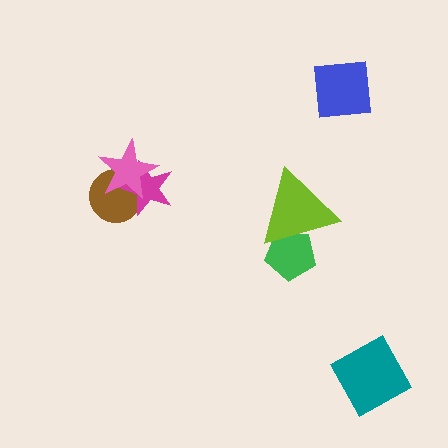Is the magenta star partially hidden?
Yes, it is partially covered by another shape.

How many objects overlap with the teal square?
0 objects overlap with the teal square.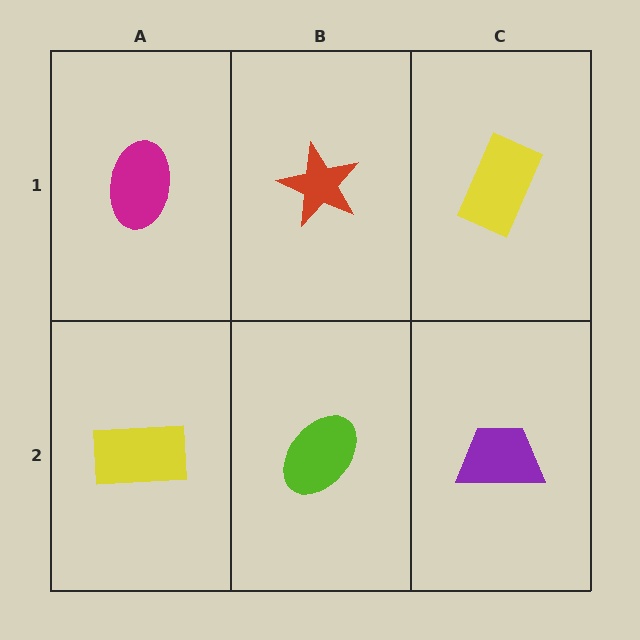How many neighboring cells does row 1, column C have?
2.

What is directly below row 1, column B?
A lime ellipse.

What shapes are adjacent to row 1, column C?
A purple trapezoid (row 2, column C), a red star (row 1, column B).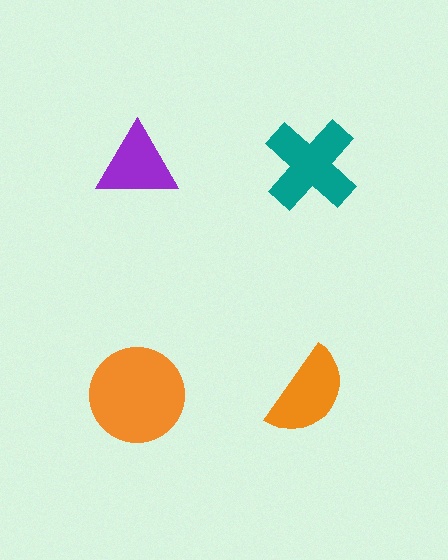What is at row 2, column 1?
An orange circle.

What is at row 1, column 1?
A purple triangle.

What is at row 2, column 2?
An orange semicircle.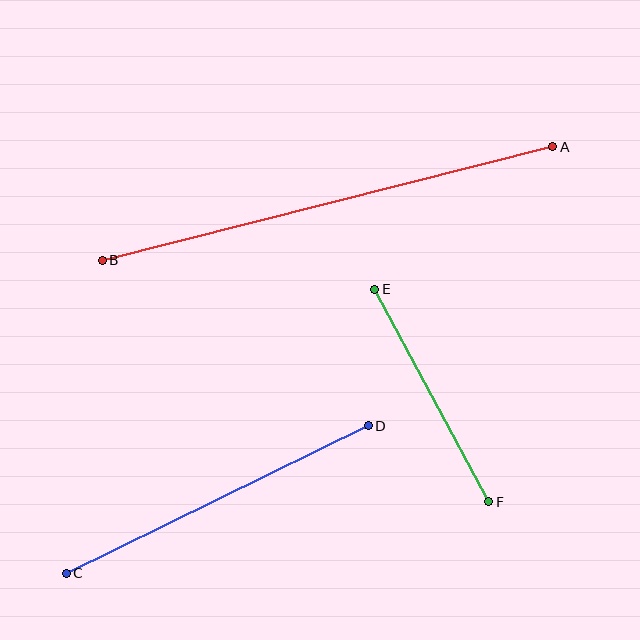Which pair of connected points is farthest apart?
Points A and B are farthest apart.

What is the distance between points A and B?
The distance is approximately 465 pixels.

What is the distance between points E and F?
The distance is approximately 241 pixels.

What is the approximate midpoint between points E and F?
The midpoint is at approximately (432, 396) pixels.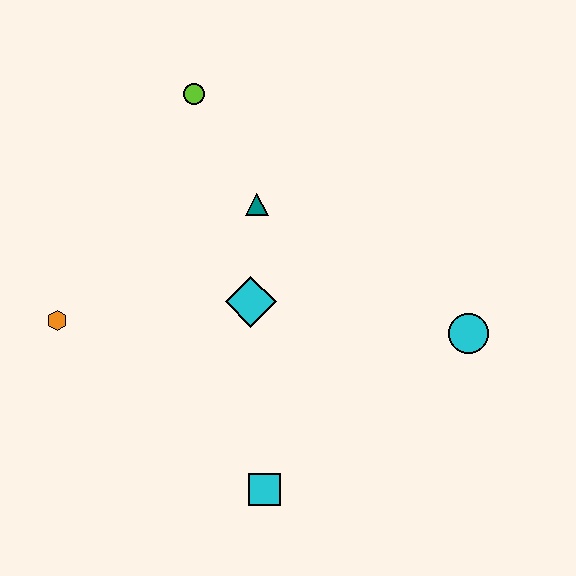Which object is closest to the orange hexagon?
The cyan diamond is closest to the orange hexagon.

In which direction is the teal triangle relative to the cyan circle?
The teal triangle is to the left of the cyan circle.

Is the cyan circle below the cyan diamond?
Yes